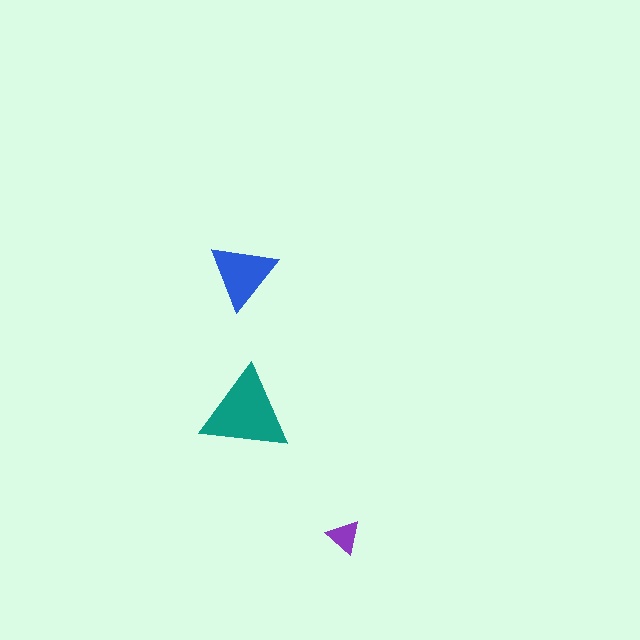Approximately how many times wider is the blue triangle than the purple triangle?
About 2 times wider.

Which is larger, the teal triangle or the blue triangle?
The teal one.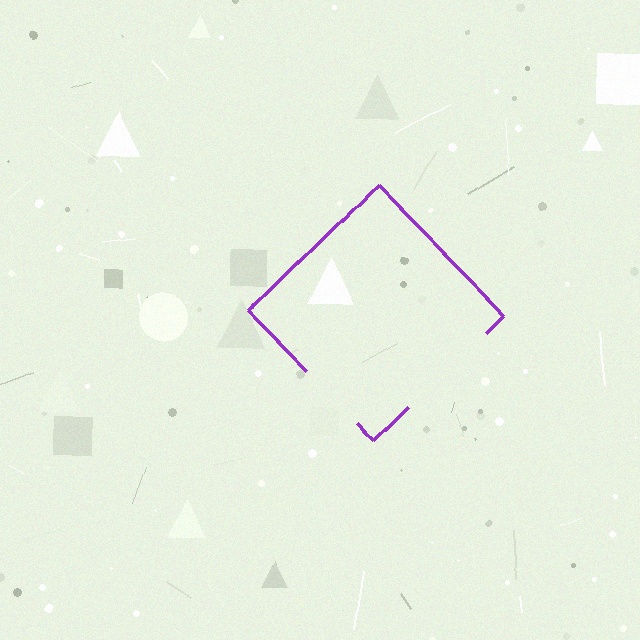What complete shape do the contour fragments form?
The contour fragments form a diamond.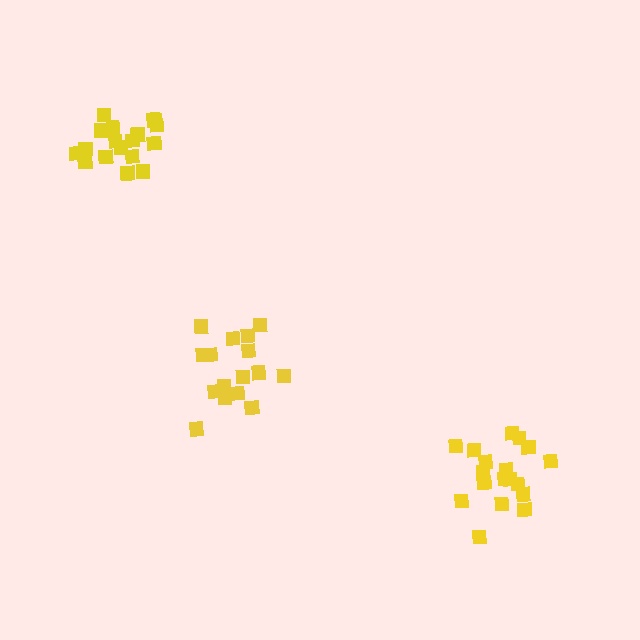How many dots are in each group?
Group 1: 16 dots, Group 2: 18 dots, Group 3: 18 dots (52 total).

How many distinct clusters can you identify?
There are 3 distinct clusters.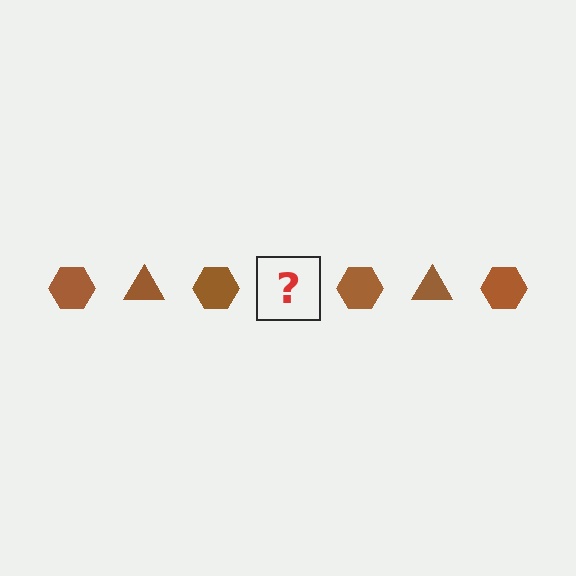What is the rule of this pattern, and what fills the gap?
The rule is that the pattern cycles through hexagon, triangle shapes in brown. The gap should be filled with a brown triangle.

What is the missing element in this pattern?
The missing element is a brown triangle.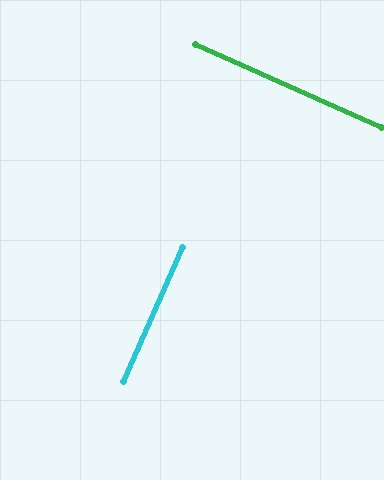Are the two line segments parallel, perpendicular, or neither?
Perpendicular — they meet at approximately 90°.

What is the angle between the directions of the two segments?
Approximately 90 degrees.